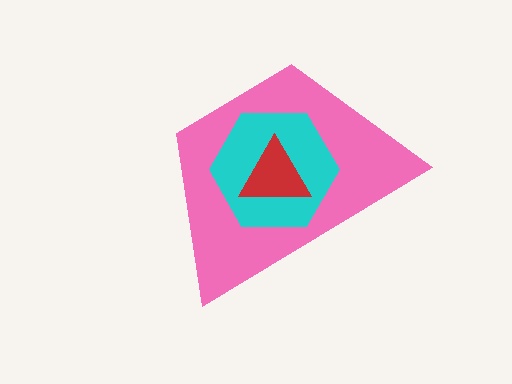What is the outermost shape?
The pink trapezoid.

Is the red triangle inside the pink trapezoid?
Yes.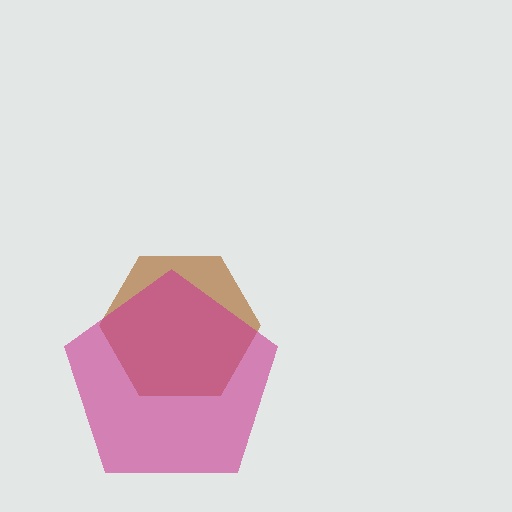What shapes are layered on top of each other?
The layered shapes are: a brown hexagon, a magenta pentagon.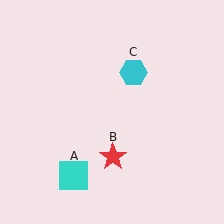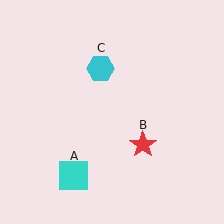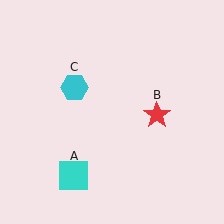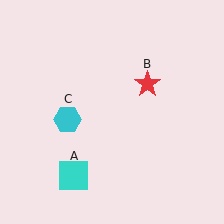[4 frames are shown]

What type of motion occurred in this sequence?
The red star (object B), cyan hexagon (object C) rotated counterclockwise around the center of the scene.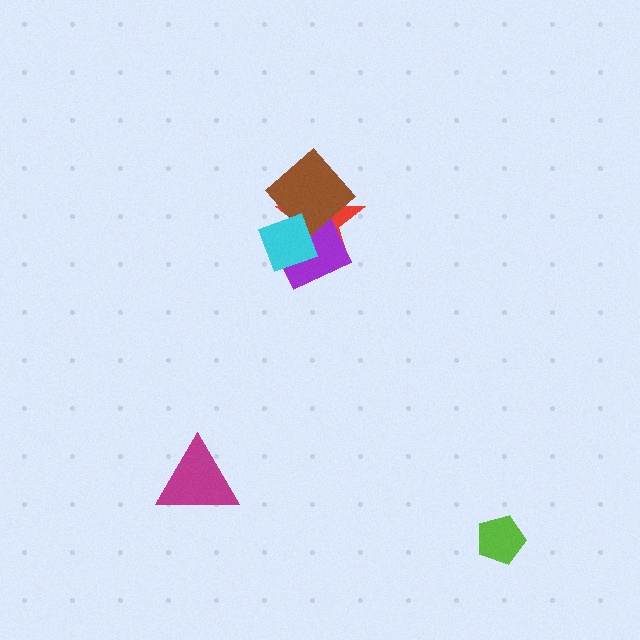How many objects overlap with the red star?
3 objects overlap with the red star.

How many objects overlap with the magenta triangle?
0 objects overlap with the magenta triangle.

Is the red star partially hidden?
Yes, it is partially covered by another shape.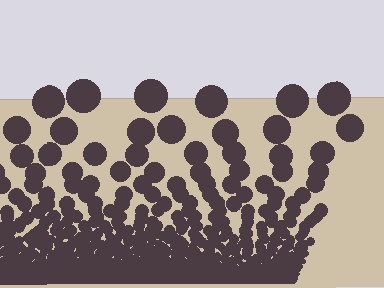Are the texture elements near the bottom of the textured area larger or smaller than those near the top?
Smaller. The gradient is inverted — elements near the bottom are smaller and denser.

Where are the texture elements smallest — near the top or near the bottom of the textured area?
Near the bottom.